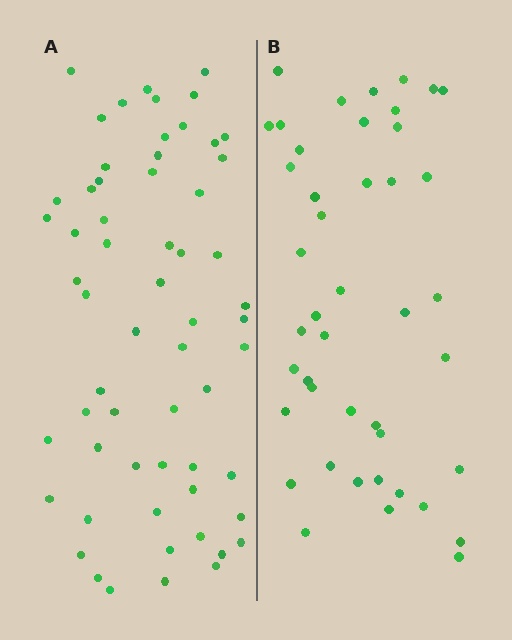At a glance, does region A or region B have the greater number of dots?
Region A (the left region) has more dots.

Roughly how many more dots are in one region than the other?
Region A has approximately 15 more dots than region B.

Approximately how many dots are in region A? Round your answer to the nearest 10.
About 60 dots.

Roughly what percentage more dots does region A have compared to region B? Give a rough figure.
About 35% more.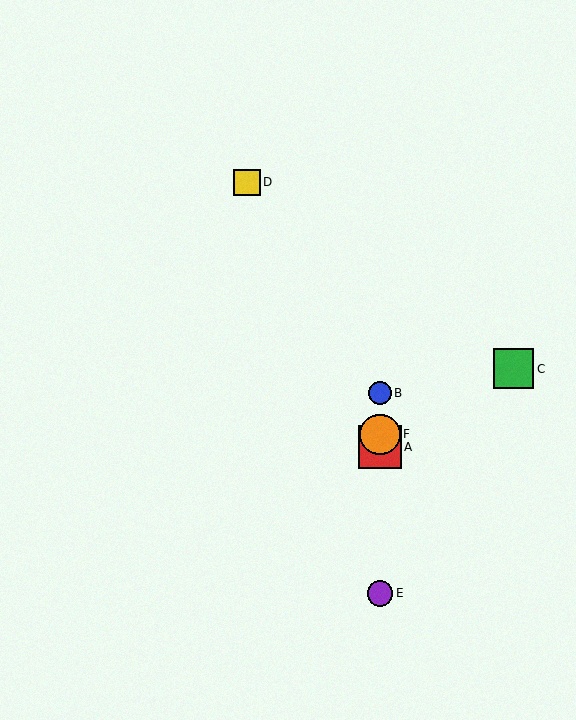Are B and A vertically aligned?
Yes, both are at x≈380.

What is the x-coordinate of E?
Object E is at x≈380.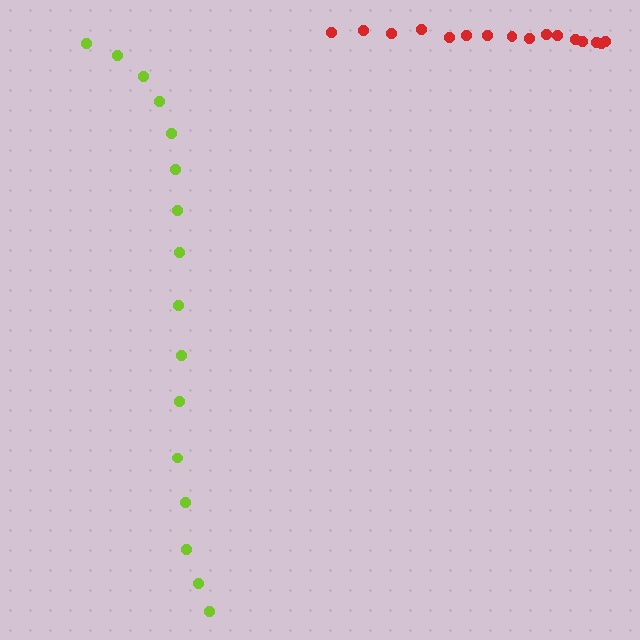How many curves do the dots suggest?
There are 2 distinct paths.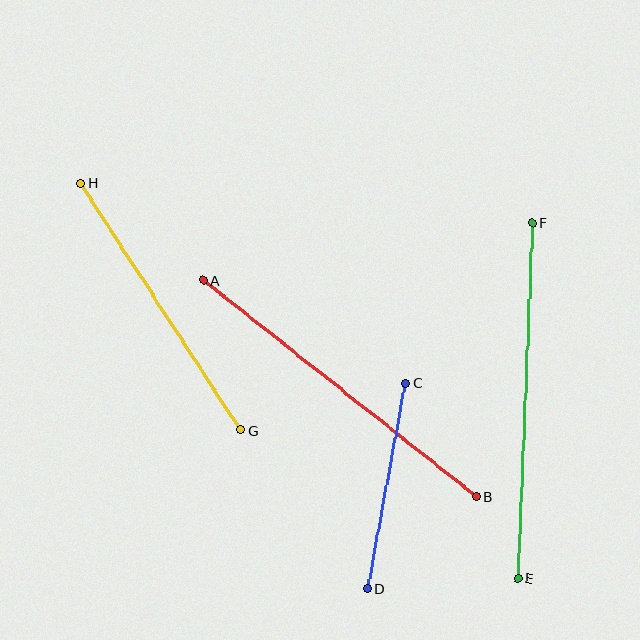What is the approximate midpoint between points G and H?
The midpoint is at approximately (160, 307) pixels.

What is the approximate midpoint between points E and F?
The midpoint is at approximately (525, 401) pixels.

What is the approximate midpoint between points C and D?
The midpoint is at approximately (387, 486) pixels.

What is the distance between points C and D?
The distance is approximately 209 pixels.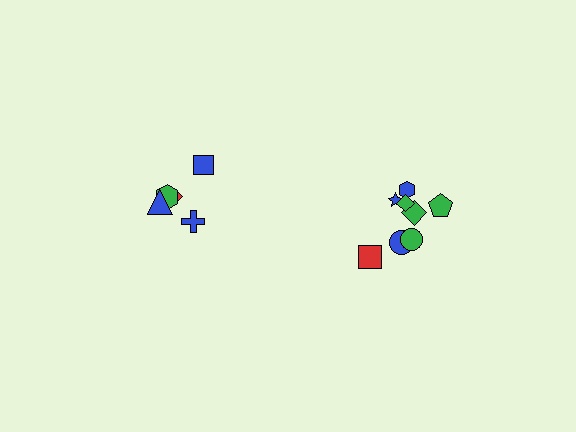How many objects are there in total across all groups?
There are 13 objects.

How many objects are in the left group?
There are 5 objects.